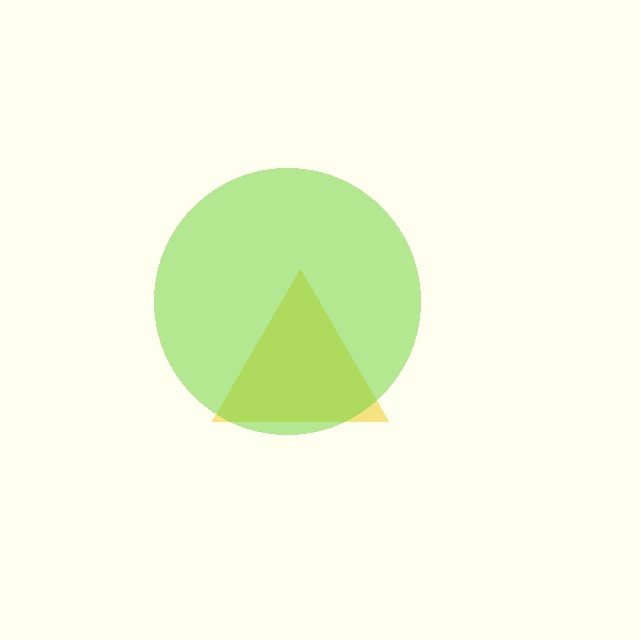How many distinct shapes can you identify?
There are 2 distinct shapes: a yellow triangle, a lime circle.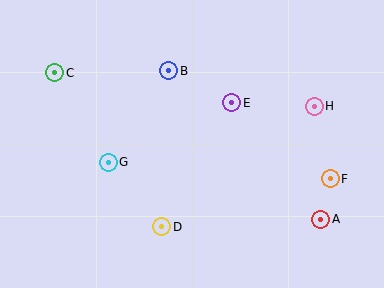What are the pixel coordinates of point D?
Point D is at (162, 227).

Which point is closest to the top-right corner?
Point H is closest to the top-right corner.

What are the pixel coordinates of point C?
Point C is at (55, 73).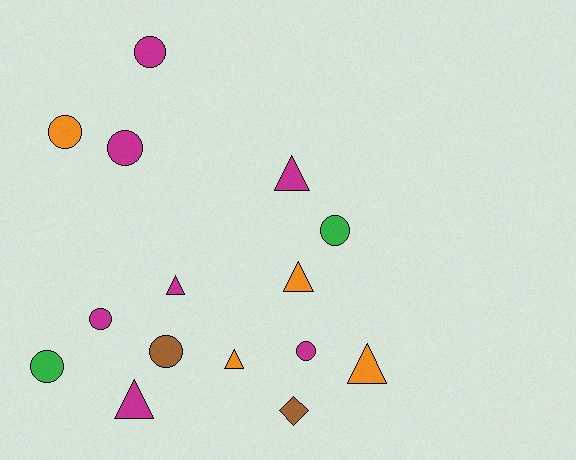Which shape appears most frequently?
Circle, with 8 objects.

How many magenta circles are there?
There are 4 magenta circles.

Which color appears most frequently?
Magenta, with 7 objects.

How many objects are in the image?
There are 15 objects.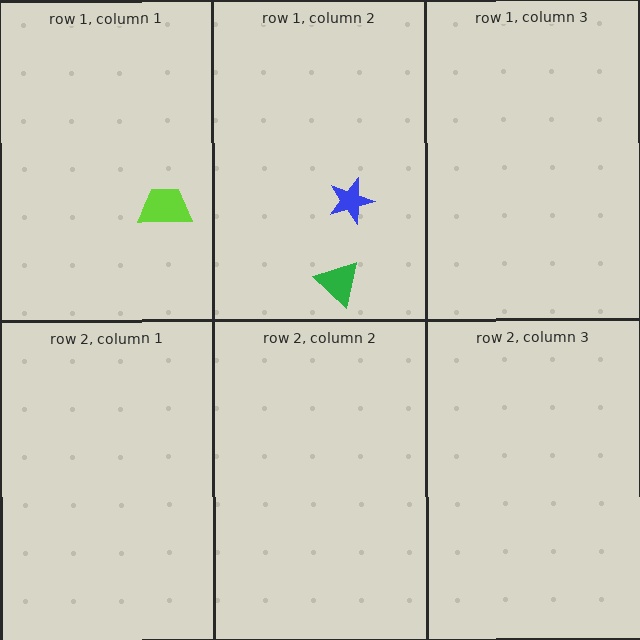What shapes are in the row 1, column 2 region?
The blue star, the green triangle.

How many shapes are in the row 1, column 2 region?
2.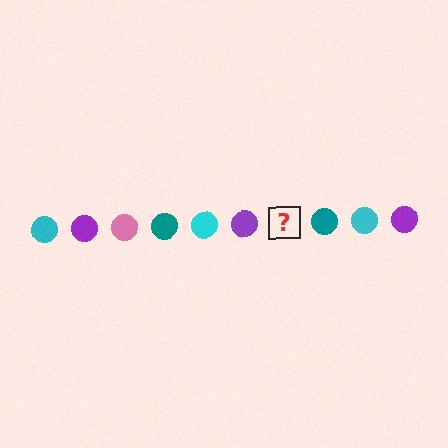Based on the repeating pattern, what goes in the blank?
The blank should be a pink circle.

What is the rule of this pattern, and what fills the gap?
The rule is that the pattern cycles through cyan, purple, pink, teal circles. The gap should be filled with a pink circle.